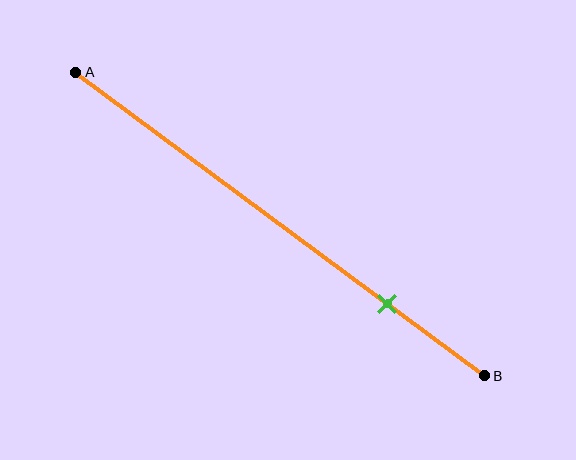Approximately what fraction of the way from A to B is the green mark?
The green mark is approximately 75% of the way from A to B.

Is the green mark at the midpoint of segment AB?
No, the mark is at about 75% from A, not at the 50% midpoint.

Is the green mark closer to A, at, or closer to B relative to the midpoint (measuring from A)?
The green mark is closer to point B than the midpoint of segment AB.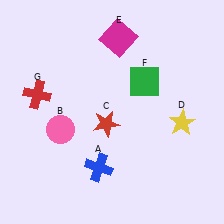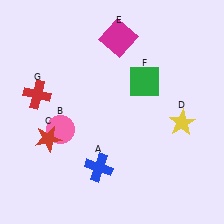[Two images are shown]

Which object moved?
The red star (C) moved left.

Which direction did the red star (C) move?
The red star (C) moved left.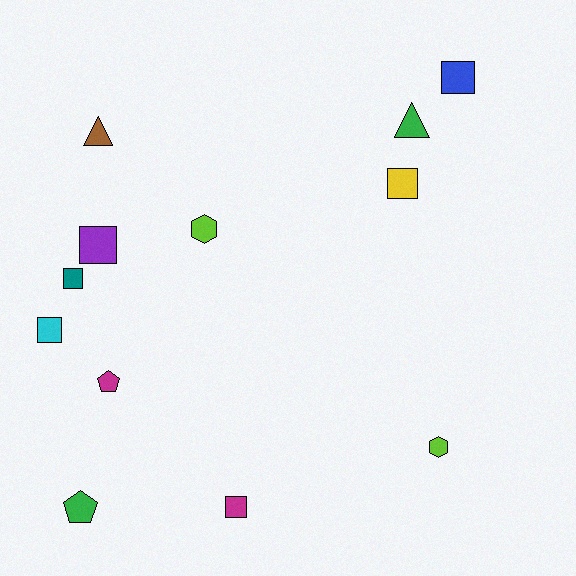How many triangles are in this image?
There are 2 triangles.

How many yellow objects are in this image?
There is 1 yellow object.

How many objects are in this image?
There are 12 objects.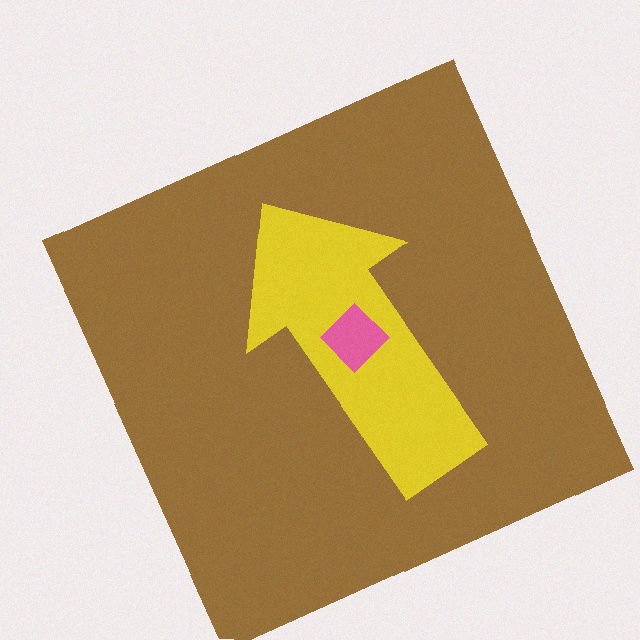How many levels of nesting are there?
3.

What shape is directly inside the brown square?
The yellow arrow.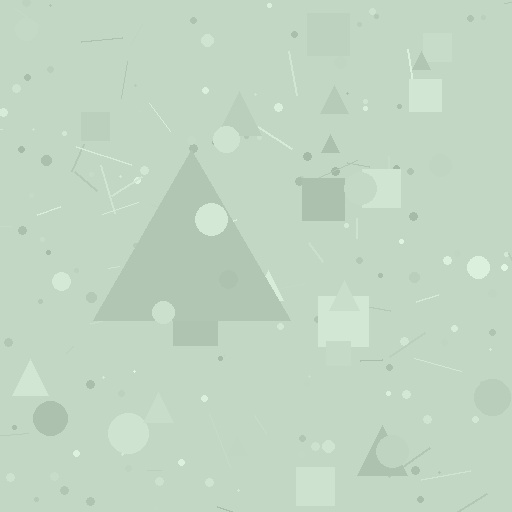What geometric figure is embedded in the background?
A triangle is embedded in the background.